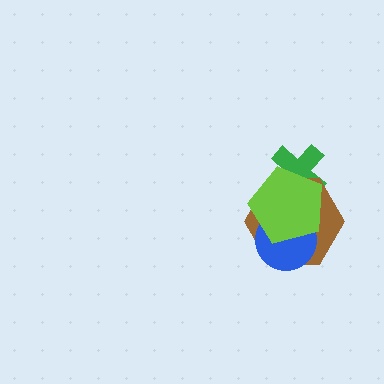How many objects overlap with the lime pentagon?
3 objects overlap with the lime pentagon.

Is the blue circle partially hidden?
Yes, it is partially covered by another shape.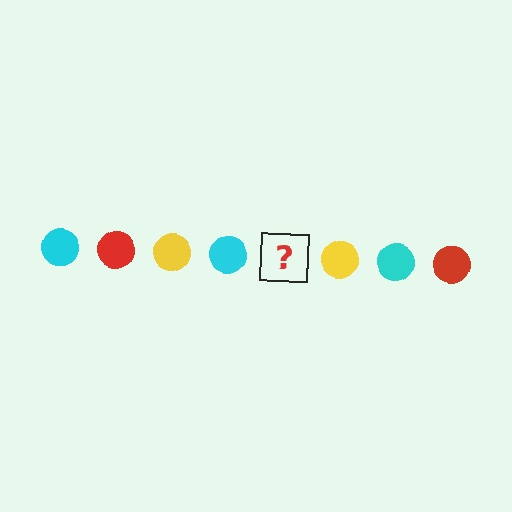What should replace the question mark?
The question mark should be replaced with a red circle.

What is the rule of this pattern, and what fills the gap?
The rule is that the pattern cycles through cyan, red, yellow circles. The gap should be filled with a red circle.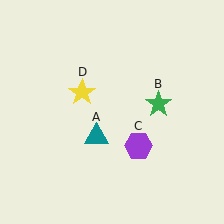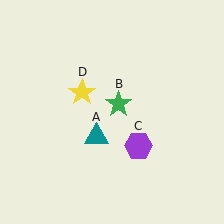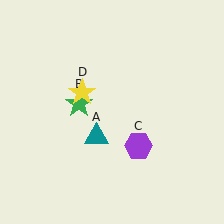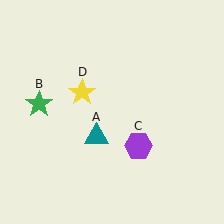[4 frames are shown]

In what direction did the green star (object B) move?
The green star (object B) moved left.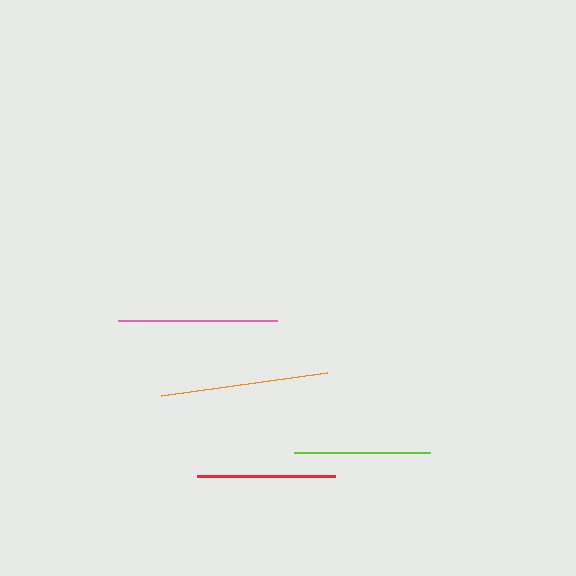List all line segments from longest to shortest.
From longest to shortest: orange, pink, red, lime.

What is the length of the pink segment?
The pink segment is approximately 159 pixels long.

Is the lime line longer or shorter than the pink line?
The pink line is longer than the lime line.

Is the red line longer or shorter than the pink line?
The pink line is longer than the red line.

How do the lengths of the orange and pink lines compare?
The orange and pink lines are approximately the same length.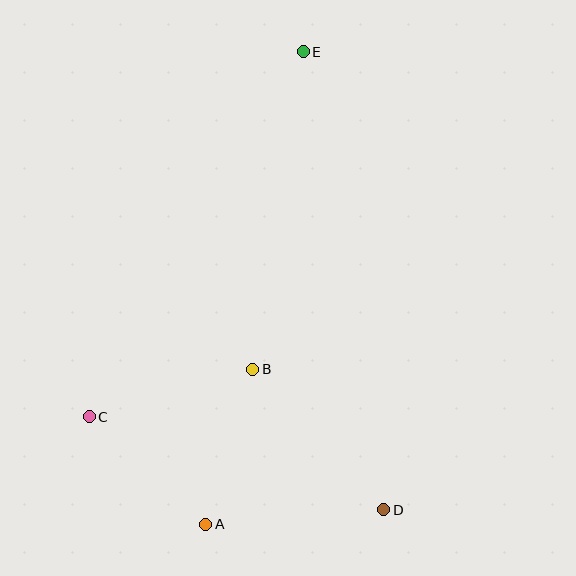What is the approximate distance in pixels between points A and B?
The distance between A and B is approximately 162 pixels.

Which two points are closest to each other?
Points A and C are closest to each other.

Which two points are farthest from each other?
Points A and E are farthest from each other.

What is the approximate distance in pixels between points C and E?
The distance between C and E is approximately 423 pixels.